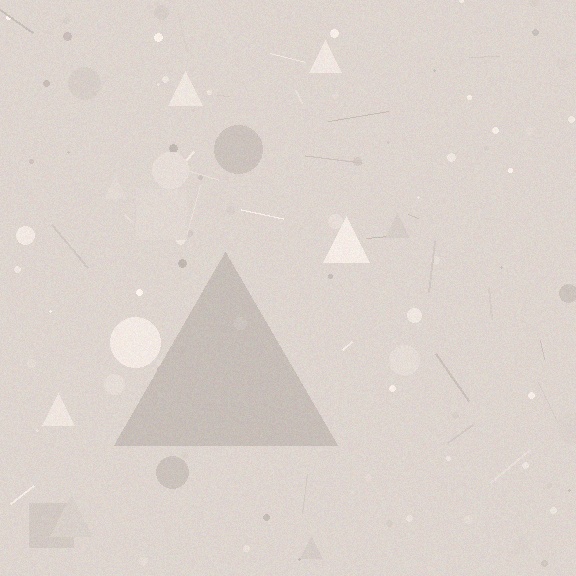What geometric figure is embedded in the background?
A triangle is embedded in the background.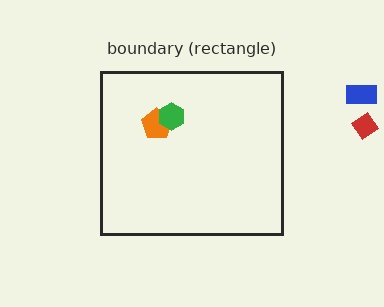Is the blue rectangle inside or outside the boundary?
Outside.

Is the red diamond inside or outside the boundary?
Outside.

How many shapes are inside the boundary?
2 inside, 2 outside.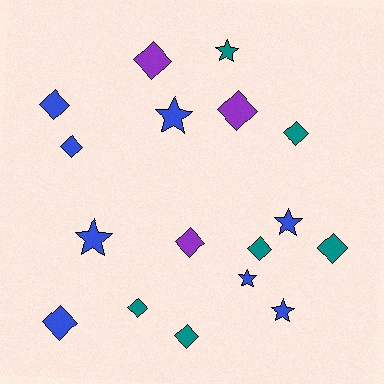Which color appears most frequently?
Blue, with 8 objects.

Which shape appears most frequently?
Diamond, with 11 objects.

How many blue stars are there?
There are 5 blue stars.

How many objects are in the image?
There are 17 objects.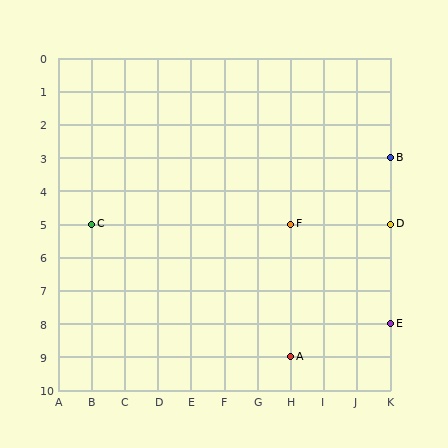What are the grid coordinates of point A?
Point A is at grid coordinates (H, 9).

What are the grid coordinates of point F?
Point F is at grid coordinates (H, 5).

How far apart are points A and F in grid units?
Points A and F are 4 rows apart.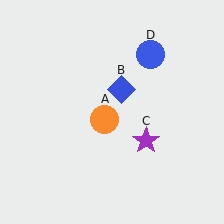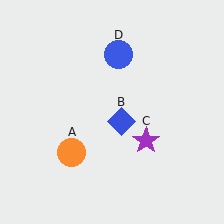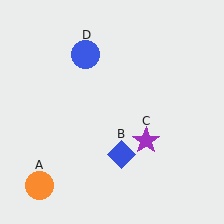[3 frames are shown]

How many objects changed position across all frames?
3 objects changed position: orange circle (object A), blue diamond (object B), blue circle (object D).